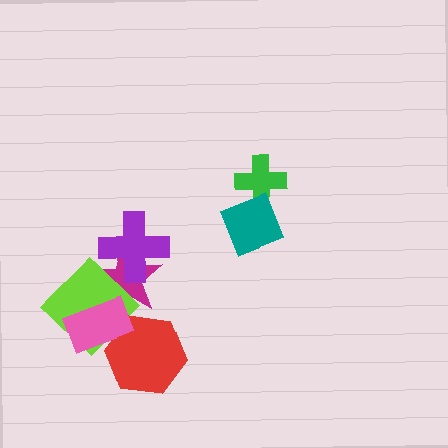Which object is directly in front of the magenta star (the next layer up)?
The purple cross is directly in front of the magenta star.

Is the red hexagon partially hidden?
Yes, it is partially covered by another shape.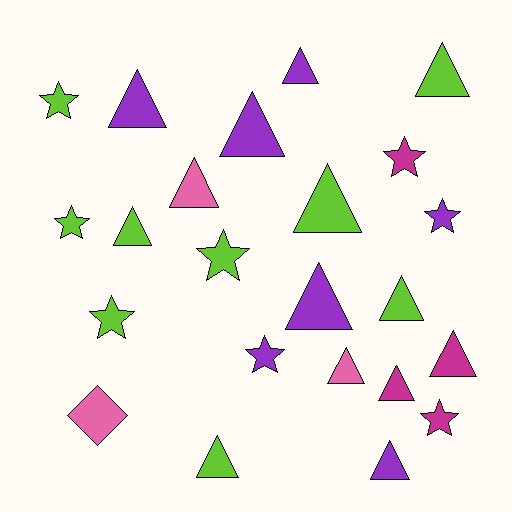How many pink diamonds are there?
There is 1 pink diamond.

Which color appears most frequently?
Lime, with 9 objects.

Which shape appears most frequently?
Triangle, with 14 objects.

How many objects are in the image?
There are 23 objects.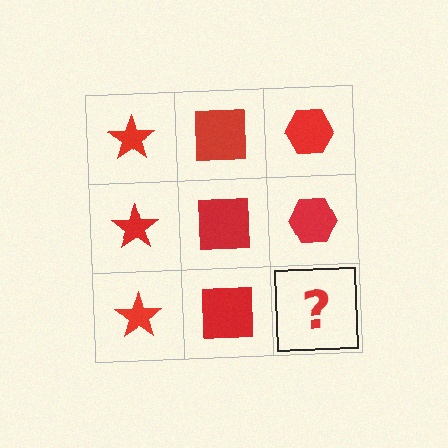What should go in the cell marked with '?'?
The missing cell should contain a red hexagon.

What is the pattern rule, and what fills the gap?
The rule is that each column has a consistent shape. The gap should be filled with a red hexagon.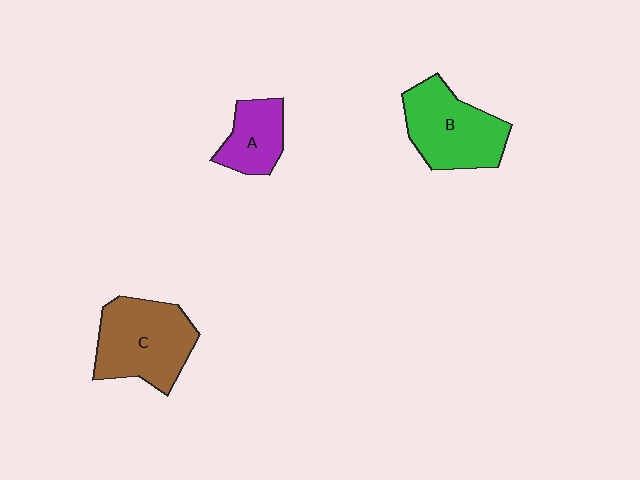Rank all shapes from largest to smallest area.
From largest to smallest: C (brown), B (green), A (purple).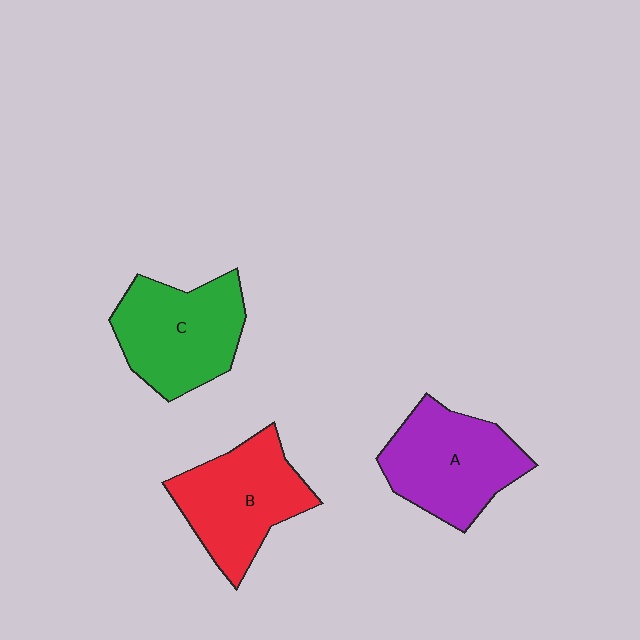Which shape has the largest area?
Shape A (purple).